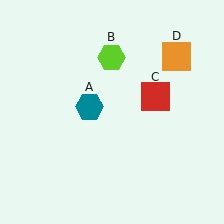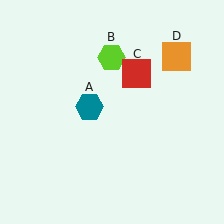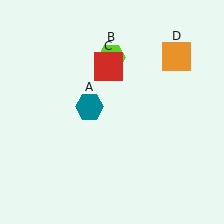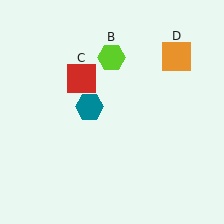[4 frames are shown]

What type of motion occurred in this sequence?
The red square (object C) rotated counterclockwise around the center of the scene.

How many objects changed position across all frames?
1 object changed position: red square (object C).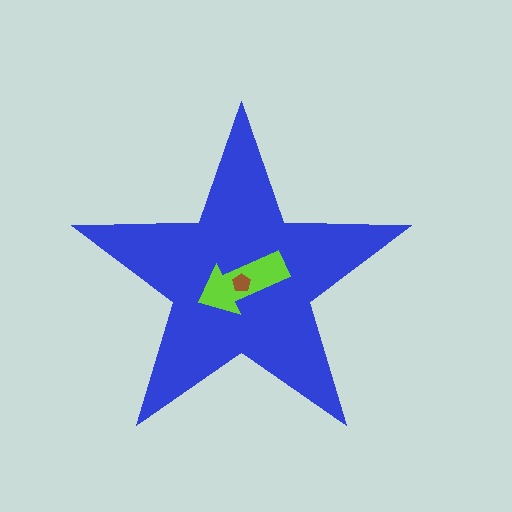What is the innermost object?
The brown pentagon.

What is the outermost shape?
The blue star.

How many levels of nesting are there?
3.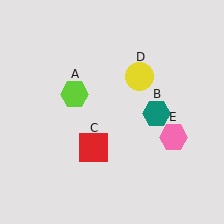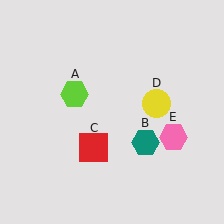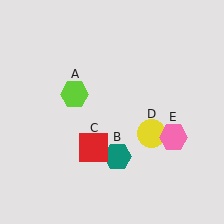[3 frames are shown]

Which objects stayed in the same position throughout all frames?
Lime hexagon (object A) and red square (object C) and pink hexagon (object E) remained stationary.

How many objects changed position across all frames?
2 objects changed position: teal hexagon (object B), yellow circle (object D).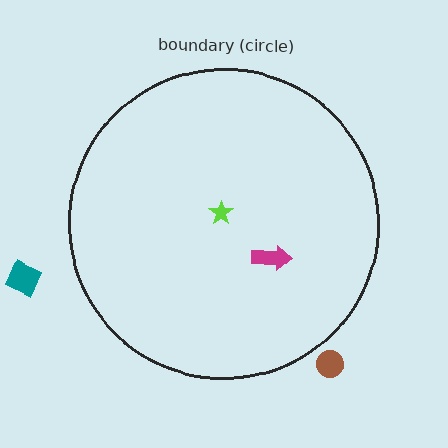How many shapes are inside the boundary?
2 inside, 2 outside.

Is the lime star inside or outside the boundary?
Inside.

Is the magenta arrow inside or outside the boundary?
Inside.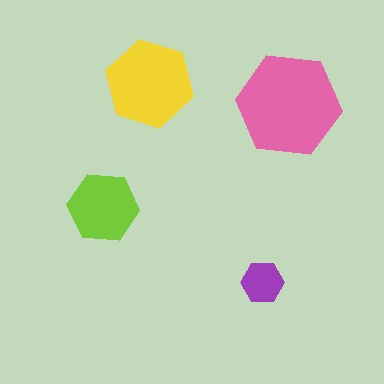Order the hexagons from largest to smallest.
the pink one, the yellow one, the lime one, the purple one.